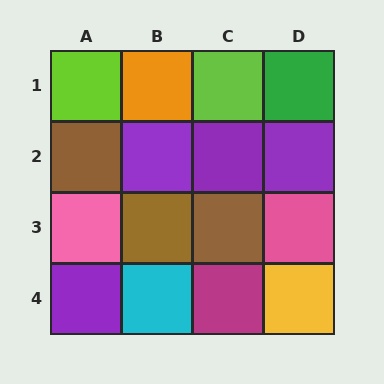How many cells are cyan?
1 cell is cyan.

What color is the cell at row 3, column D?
Pink.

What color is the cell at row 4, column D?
Yellow.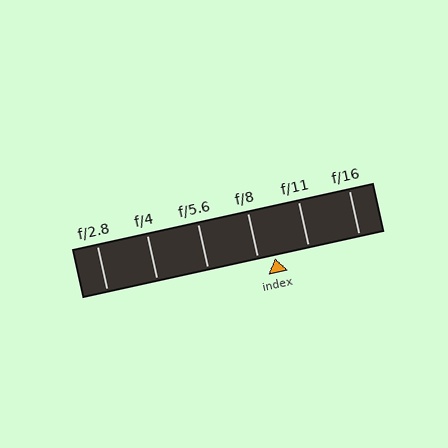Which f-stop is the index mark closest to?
The index mark is closest to f/8.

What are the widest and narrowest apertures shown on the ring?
The widest aperture shown is f/2.8 and the narrowest is f/16.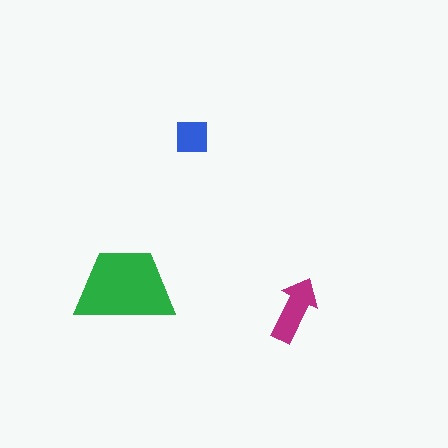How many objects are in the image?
There are 3 objects in the image.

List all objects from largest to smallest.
The green trapezoid, the magenta arrow, the blue square.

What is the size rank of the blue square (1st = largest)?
3rd.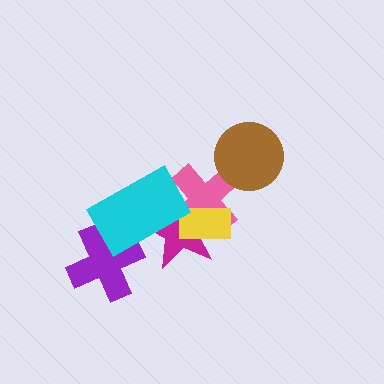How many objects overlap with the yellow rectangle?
2 objects overlap with the yellow rectangle.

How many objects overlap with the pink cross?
4 objects overlap with the pink cross.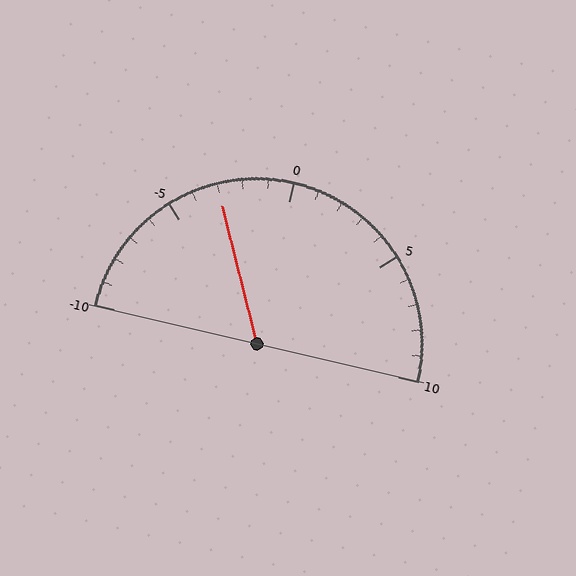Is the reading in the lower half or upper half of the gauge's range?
The reading is in the lower half of the range (-10 to 10).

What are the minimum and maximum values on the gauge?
The gauge ranges from -10 to 10.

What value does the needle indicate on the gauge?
The needle indicates approximately -3.